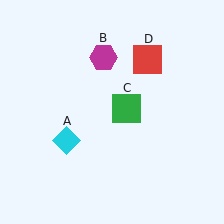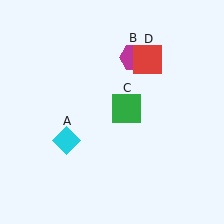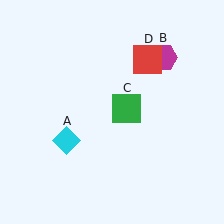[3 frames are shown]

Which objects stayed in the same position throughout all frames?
Cyan diamond (object A) and green square (object C) and red square (object D) remained stationary.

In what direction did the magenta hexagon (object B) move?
The magenta hexagon (object B) moved right.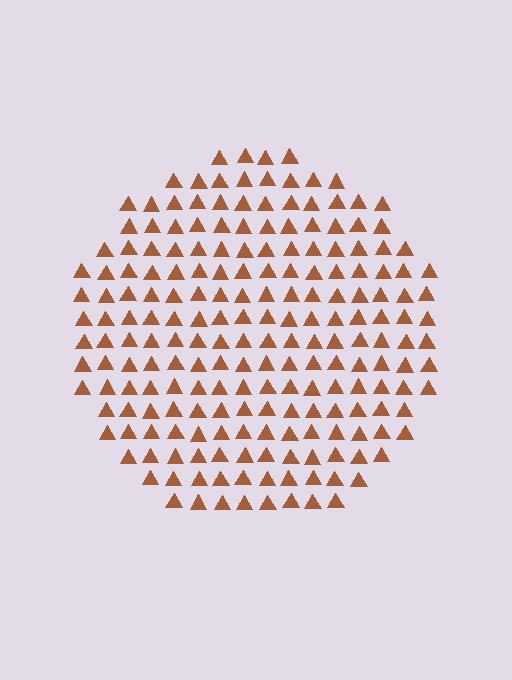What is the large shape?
The large shape is a circle.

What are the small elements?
The small elements are triangles.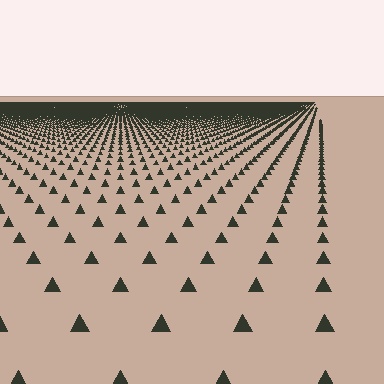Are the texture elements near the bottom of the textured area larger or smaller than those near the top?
Larger. Near the bottom, elements are closer to the viewer and appear at a bigger on-screen size.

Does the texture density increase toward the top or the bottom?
Density increases toward the top.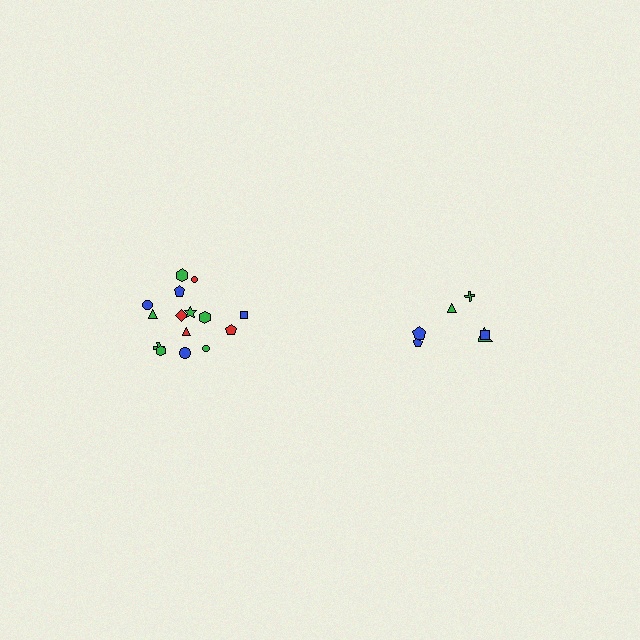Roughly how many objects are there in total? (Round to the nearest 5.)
Roughly 20 objects in total.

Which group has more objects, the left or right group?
The left group.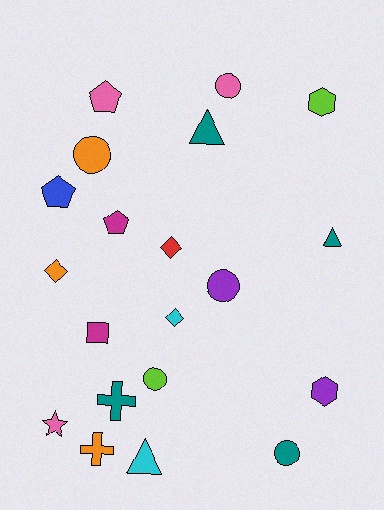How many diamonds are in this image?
There are 3 diamonds.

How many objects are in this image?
There are 20 objects.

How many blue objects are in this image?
There is 1 blue object.